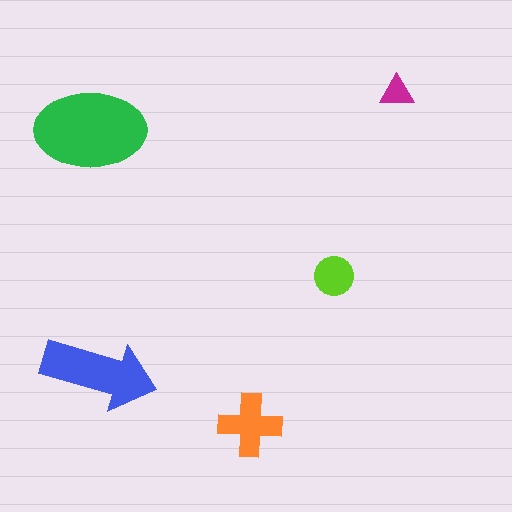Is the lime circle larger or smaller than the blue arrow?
Smaller.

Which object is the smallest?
The magenta triangle.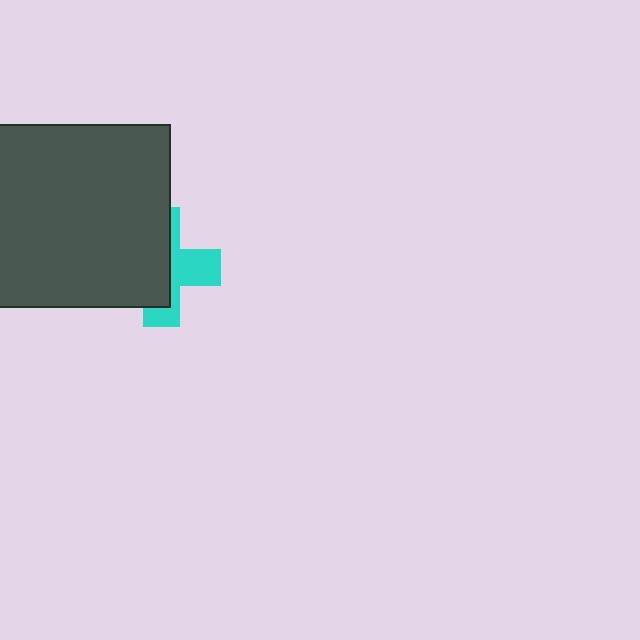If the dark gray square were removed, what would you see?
You would see the complete cyan cross.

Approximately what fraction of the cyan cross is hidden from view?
Roughly 59% of the cyan cross is hidden behind the dark gray square.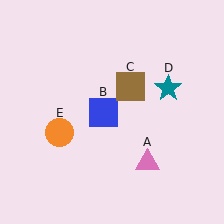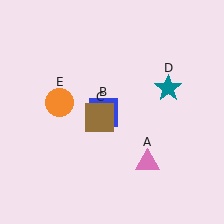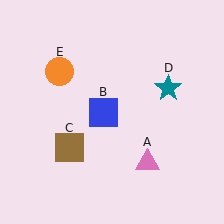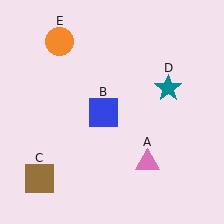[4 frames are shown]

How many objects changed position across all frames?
2 objects changed position: brown square (object C), orange circle (object E).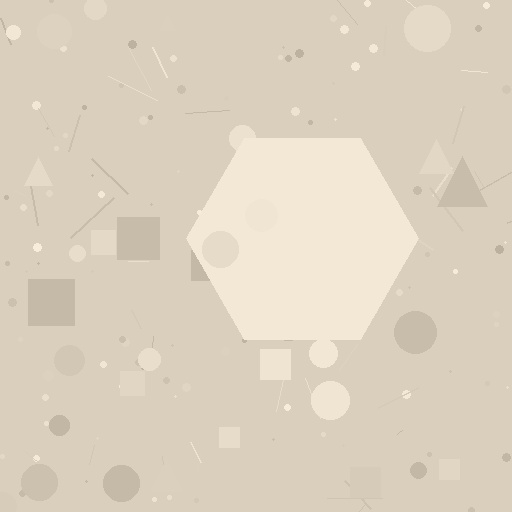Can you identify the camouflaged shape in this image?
The camouflaged shape is a hexagon.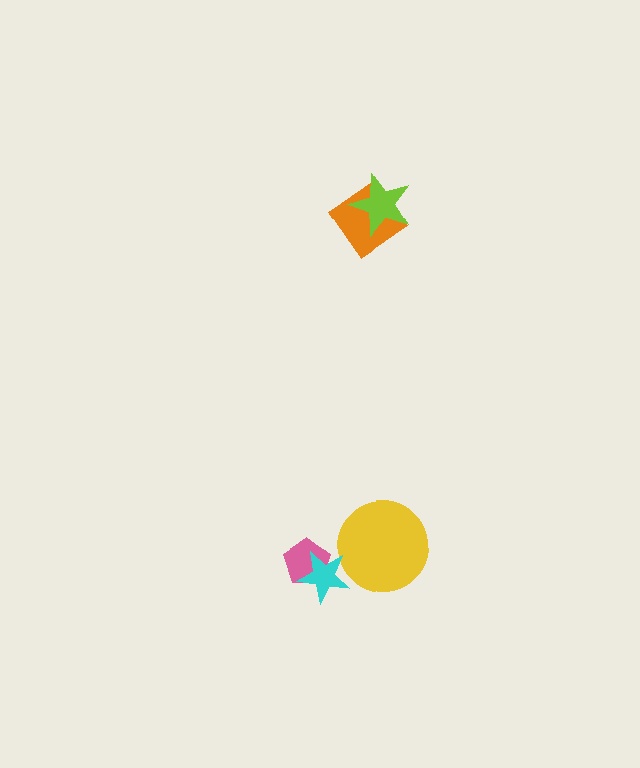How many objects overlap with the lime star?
1 object overlaps with the lime star.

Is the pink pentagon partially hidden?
Yes, it is partially covered by another shape.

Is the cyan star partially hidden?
No, no other shape covers it.